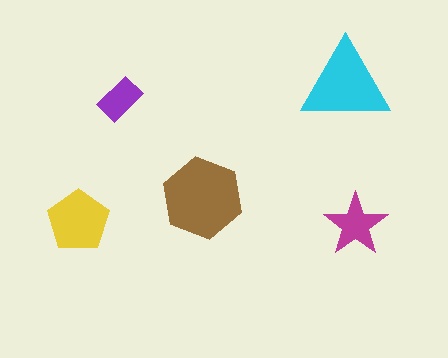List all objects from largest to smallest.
The brown hexagon, the cyan triangle, the yellow pentagon, the magenta star, the purple rectangle.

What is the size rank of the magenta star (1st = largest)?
4th.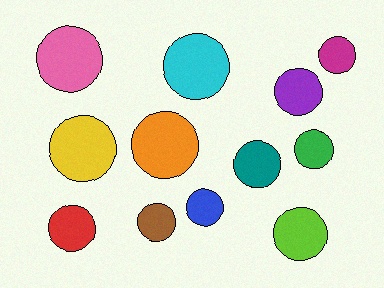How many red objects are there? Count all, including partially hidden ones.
There is 1 red object.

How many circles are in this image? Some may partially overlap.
There are 12 circles.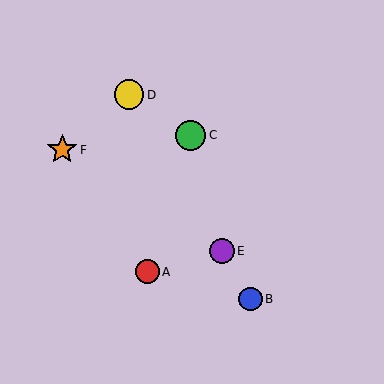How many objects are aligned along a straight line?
3 objects (B, D, E) are aligned along a straight line.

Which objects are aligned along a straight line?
Objects B, D, E are aligned along a straight line.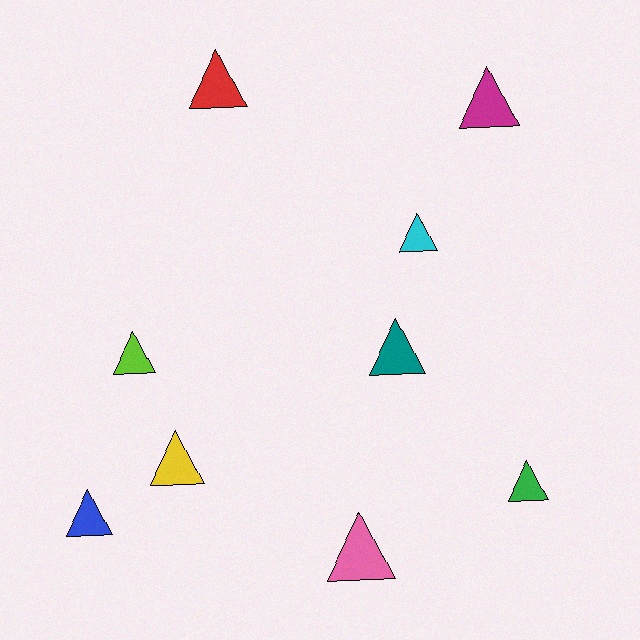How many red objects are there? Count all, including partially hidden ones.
There is 1 red object.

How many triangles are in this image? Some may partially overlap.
There are 9 triangles.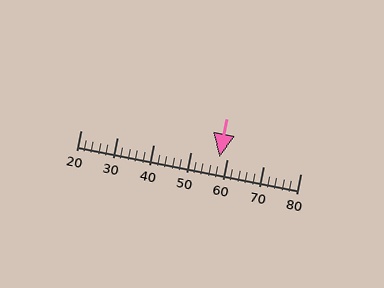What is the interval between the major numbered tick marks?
The major tick marks are spaced 10 units apart.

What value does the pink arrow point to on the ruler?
The pink arrow points to approximately 58.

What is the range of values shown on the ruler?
The ruler shows values from 20 to 80.